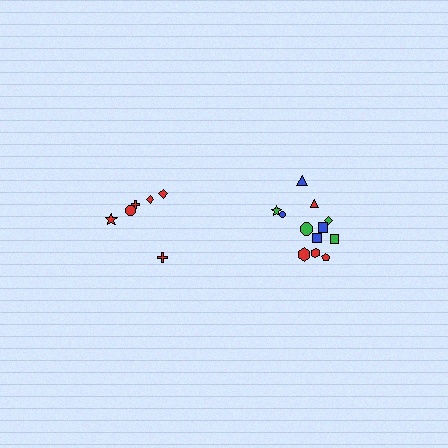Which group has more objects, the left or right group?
The right group.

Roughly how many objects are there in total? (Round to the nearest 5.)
Roughly 20 objects in total.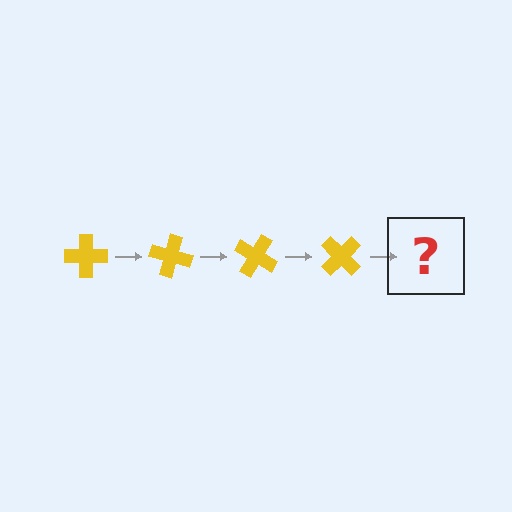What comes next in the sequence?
The next element should be a yellow cross rotated 60 degrees.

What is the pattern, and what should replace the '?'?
The pattern is that the cross rotates 15 degrees each step. The '?' should be a yellow cross rotated 60 degrees.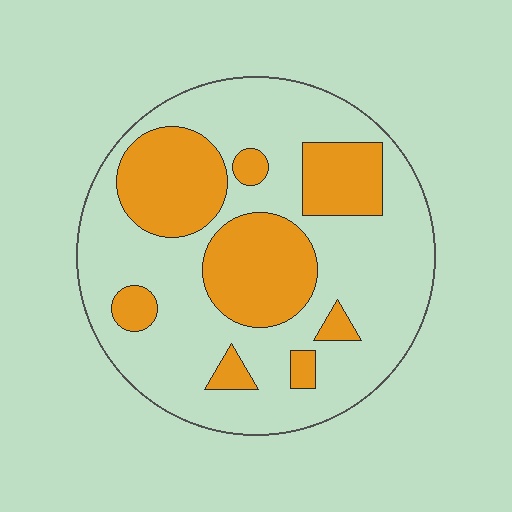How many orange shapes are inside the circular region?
8.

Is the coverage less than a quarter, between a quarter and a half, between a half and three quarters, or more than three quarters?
Between a quarter and a half.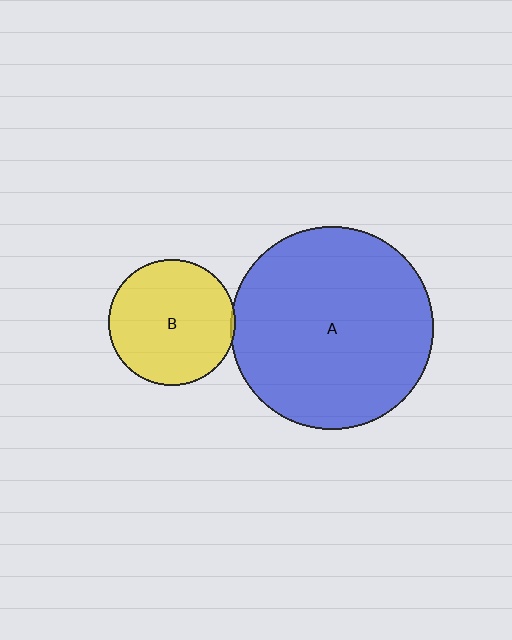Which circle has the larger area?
Circle A (blue).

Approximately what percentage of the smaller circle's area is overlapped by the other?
Approximately 5%.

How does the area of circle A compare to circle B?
Approximately 2.6 times.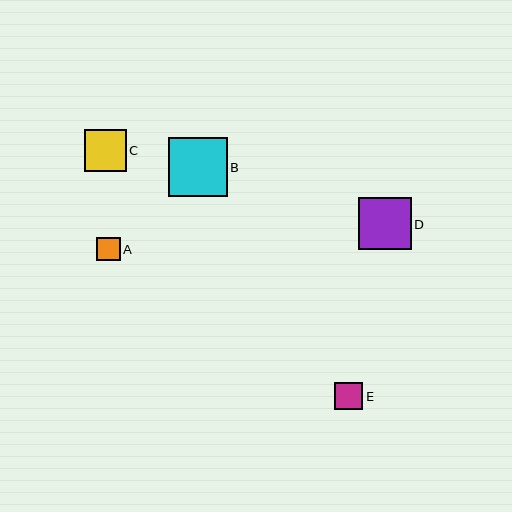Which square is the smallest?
Square A is the smallest with a size of approximately 24 pixels.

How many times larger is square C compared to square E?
Square C is approximately 1.5 times the size of square E.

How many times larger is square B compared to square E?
Square B is approximately 2.1 times the size of square E.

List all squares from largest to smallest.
From largest to smallest: B, D, C, E, A.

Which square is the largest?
Square B is the largest with a size of approximately 59 pixels.